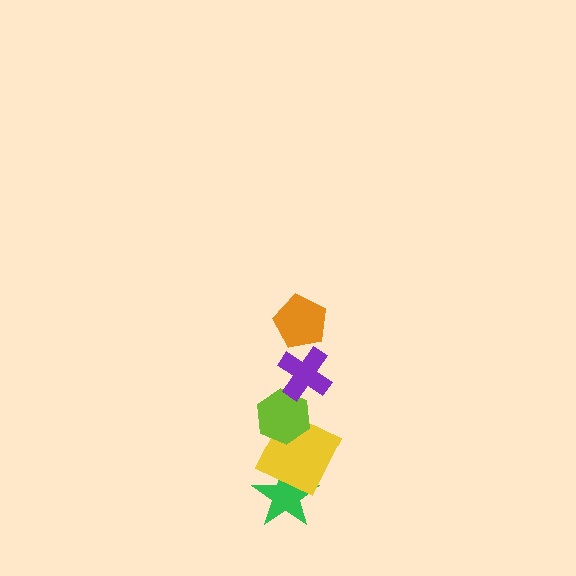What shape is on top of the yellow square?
The lime hexagon is on top of the yellow square.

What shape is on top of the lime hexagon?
The purple cross is on top of the lime hexagon.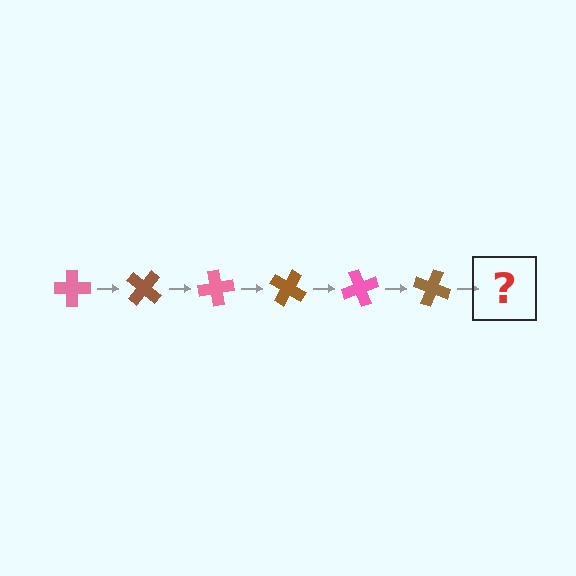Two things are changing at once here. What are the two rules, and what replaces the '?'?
The two rules are that it rotates 40 degrees each step and the color cycles through pink and brown. The '?' should be a pink cross, rotated 240 degrees from the start.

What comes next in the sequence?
The next element should be a pink cross, rotated 240 degrees from the start.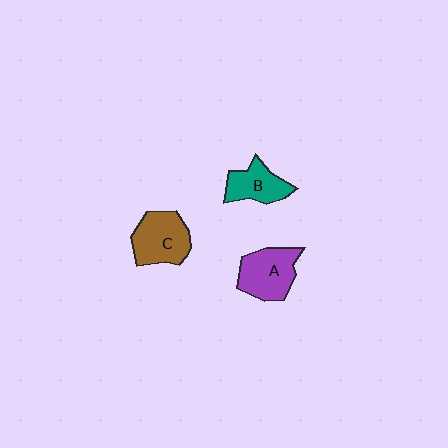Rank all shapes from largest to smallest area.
From largest to smallest: C (brown), A (purple), B (teal).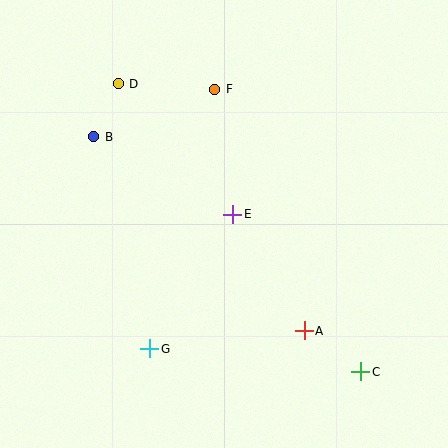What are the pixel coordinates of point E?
Point E is at (233, 214).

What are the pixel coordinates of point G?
Point G is at (150, 349).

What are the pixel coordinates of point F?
Point F is at (215, 89).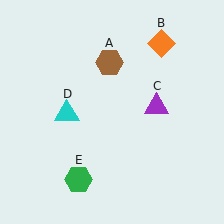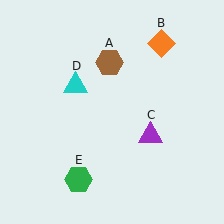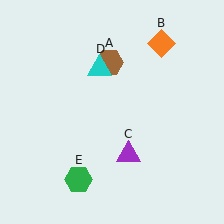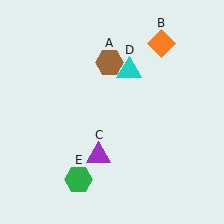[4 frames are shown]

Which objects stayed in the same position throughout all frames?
Brown hexagon (object A) and orange diamond (object B) and green hexagon (object E) remained stationary.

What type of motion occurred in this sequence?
The purple triangle (object C), cyan triangle (object D) rotated clockwise around the center of the scene.